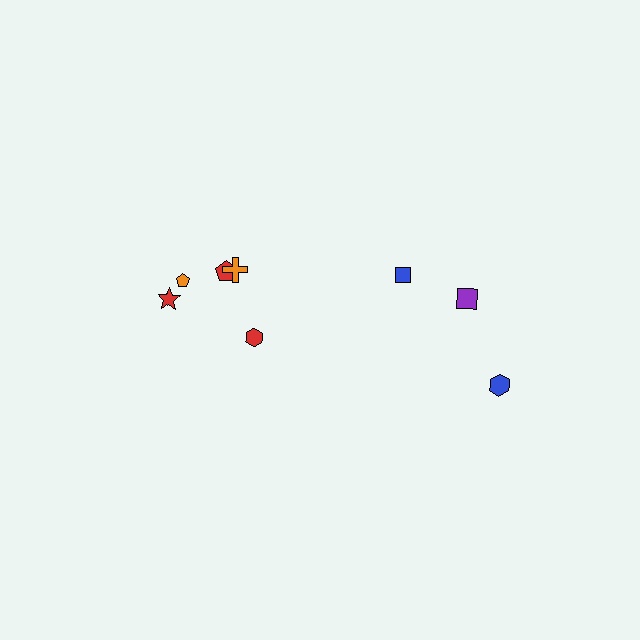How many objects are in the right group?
There are 3 objects.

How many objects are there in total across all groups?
There are 8 objects.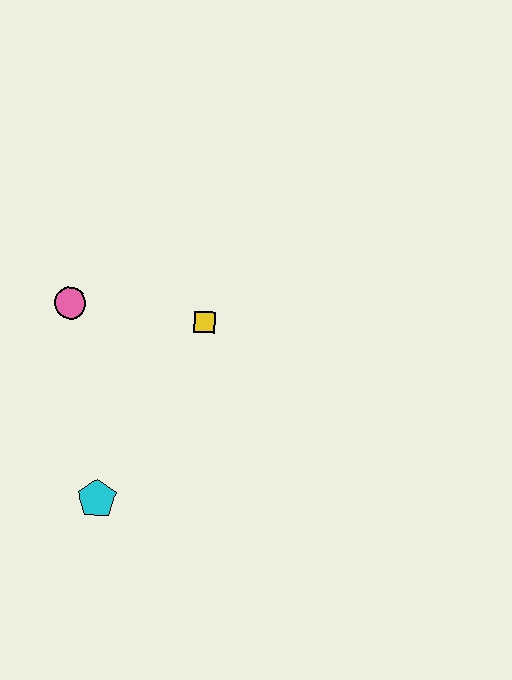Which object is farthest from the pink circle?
The cyan pentagon is farthest from the pink circle.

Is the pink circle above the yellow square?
Yes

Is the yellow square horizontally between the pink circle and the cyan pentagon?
No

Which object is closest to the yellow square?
The pink circle is closest to the yellow square.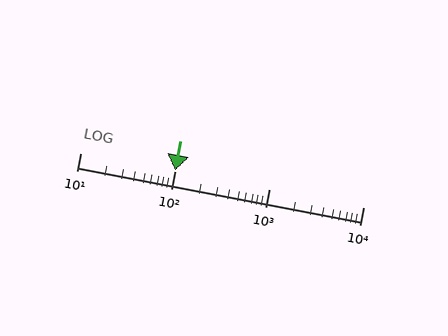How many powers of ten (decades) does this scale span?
The scale spans 3 decades, from 10 to 10000.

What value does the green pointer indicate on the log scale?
The pointer indicates approximately 100.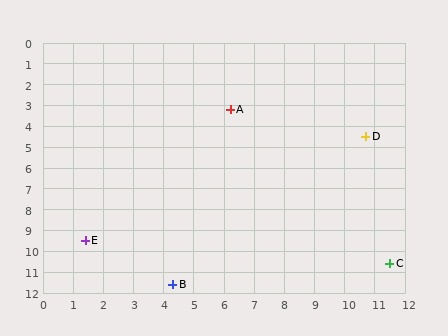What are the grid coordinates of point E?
Point E is at approximately (1.4, 9.5).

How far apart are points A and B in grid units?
Points A and B are about 8.6 grid units apart.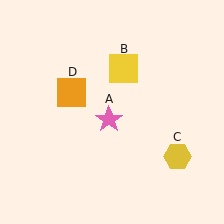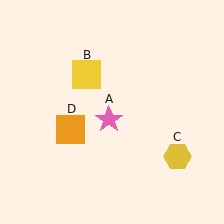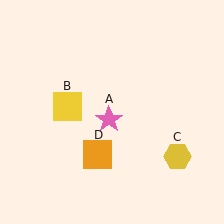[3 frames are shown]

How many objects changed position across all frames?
2 objects changed position: yellow square (object B), orange square (object D).